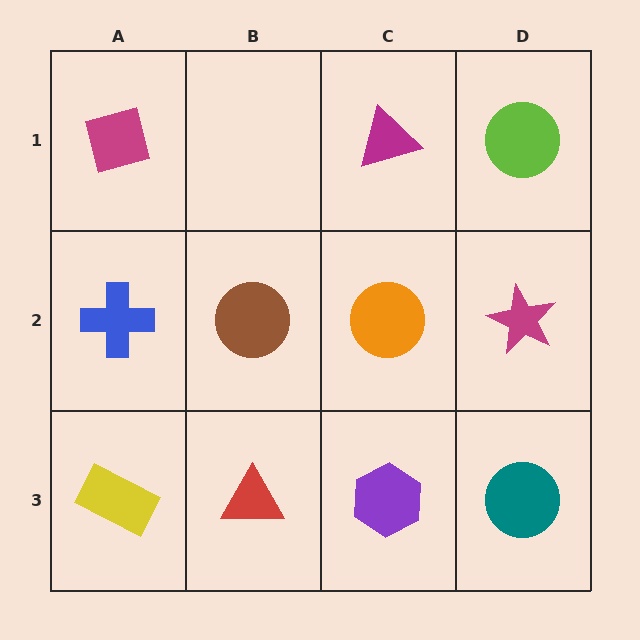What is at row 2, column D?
A magenta star.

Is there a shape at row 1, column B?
No, that cell is empty.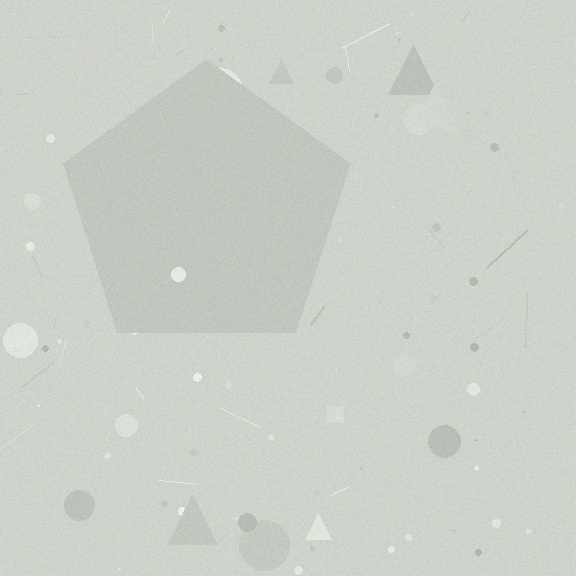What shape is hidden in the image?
A pentagon is hidden in the image.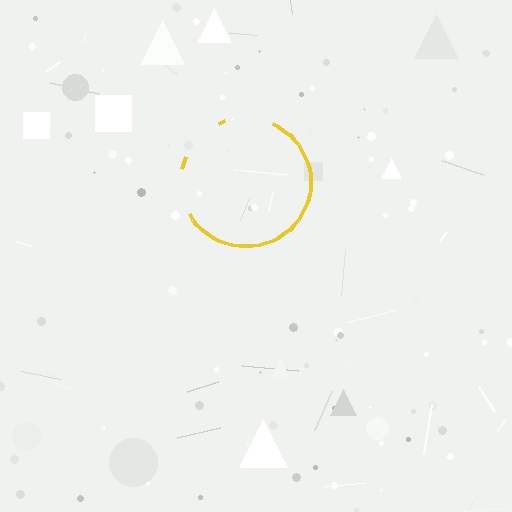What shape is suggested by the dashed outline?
The dashed outline suggests a circle.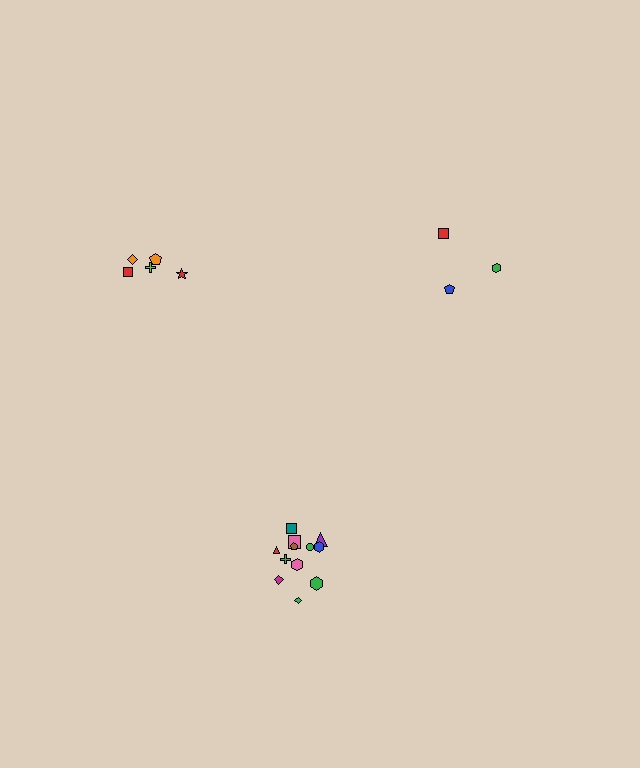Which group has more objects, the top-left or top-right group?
The top-left group.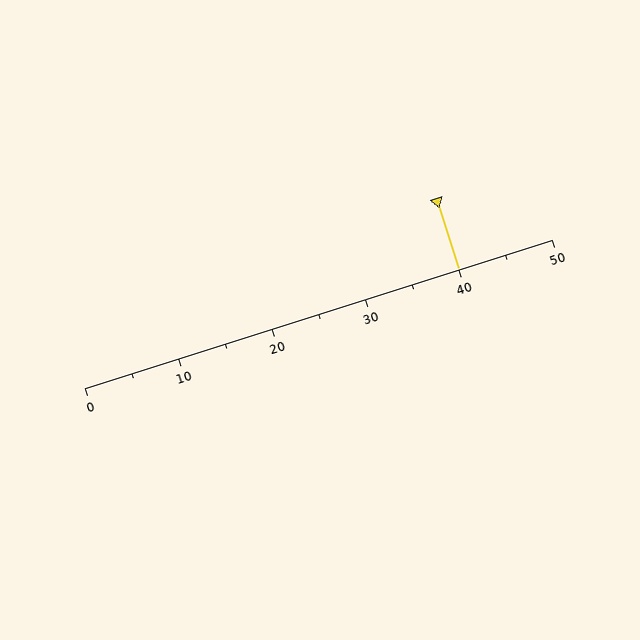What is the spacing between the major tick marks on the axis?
The major ticks are spaced 10 apart.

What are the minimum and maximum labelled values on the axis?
The axis runs from 0 to 50.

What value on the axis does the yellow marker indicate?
The marker indicates approximately 40.